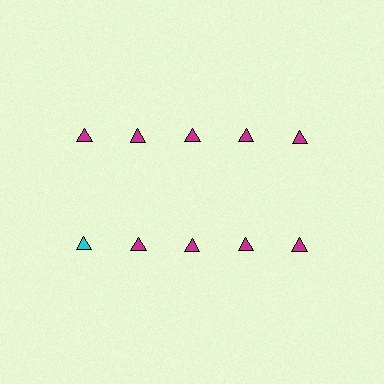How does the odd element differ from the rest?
It has a different color: cyan instead of magenta.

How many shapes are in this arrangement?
There are 10 shapes arranged in a grid pattern.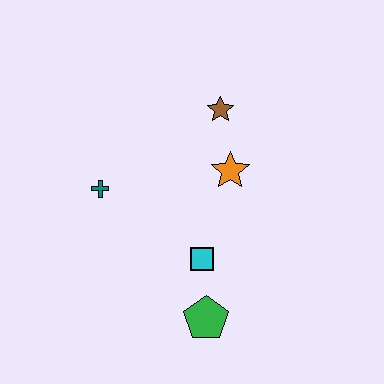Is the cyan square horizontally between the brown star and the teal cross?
Yes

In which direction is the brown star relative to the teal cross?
The brown star is to the right of the teal cross.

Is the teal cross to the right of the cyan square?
No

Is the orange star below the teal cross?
No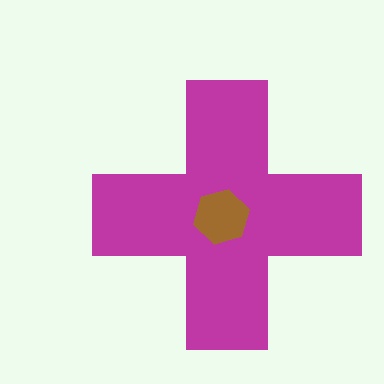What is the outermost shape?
The magenta cross.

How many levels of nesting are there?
2.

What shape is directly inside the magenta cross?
The brown hexagon.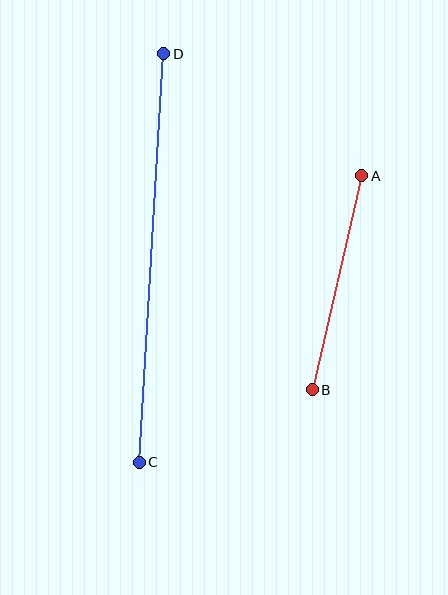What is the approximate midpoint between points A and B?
The midpoint is at approximately (337, 283) pixels.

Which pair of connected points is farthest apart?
Points C and D are farthest apart.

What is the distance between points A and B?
The distance is approximately 219 pixels.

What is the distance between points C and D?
The distance is approximately 409 pixels.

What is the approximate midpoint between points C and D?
The midpoint is at approximately (151, 258) pixels.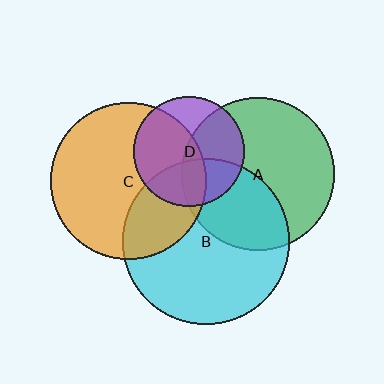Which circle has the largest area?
Circle B (cyan).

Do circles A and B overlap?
Yes.